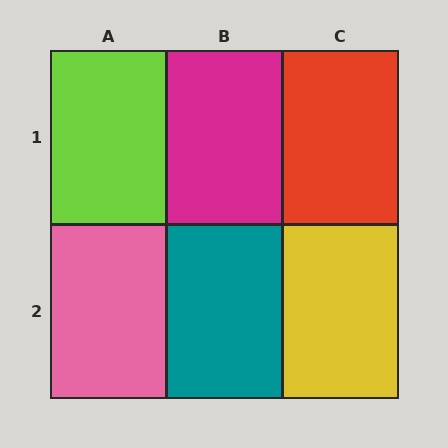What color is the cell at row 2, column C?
Yellow.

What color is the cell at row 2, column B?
Teal.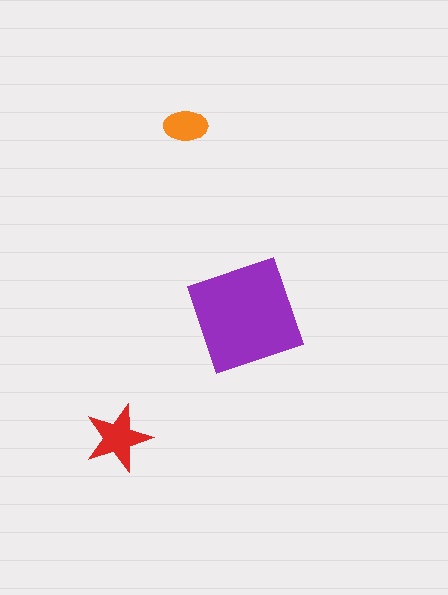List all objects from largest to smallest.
The purple diamond, the red star, the orange ellipse.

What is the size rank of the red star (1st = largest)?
2nd.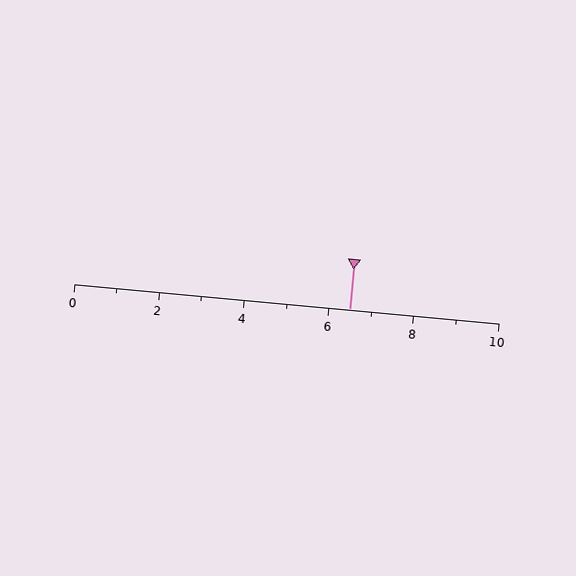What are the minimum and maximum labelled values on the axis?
The axis runs from 0 to 10.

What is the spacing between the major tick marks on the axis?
The major ticks are spaced 2 apart.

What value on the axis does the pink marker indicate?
The marker indicates approximately 6.5.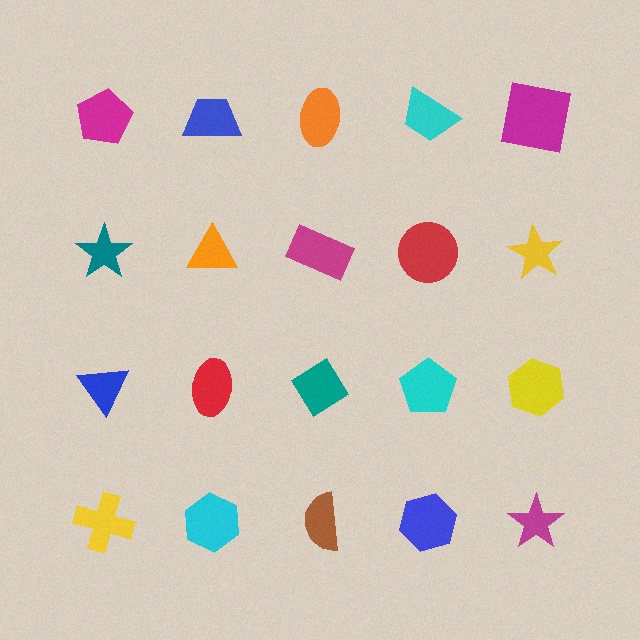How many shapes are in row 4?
5 shapes.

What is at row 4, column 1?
A yellow cross.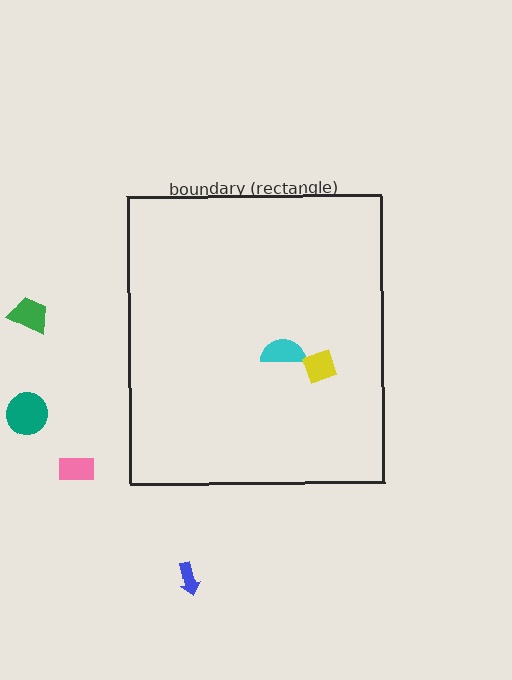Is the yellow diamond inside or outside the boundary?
Inside.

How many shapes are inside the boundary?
2 inside, 4 outside.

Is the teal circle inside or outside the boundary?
Outside.